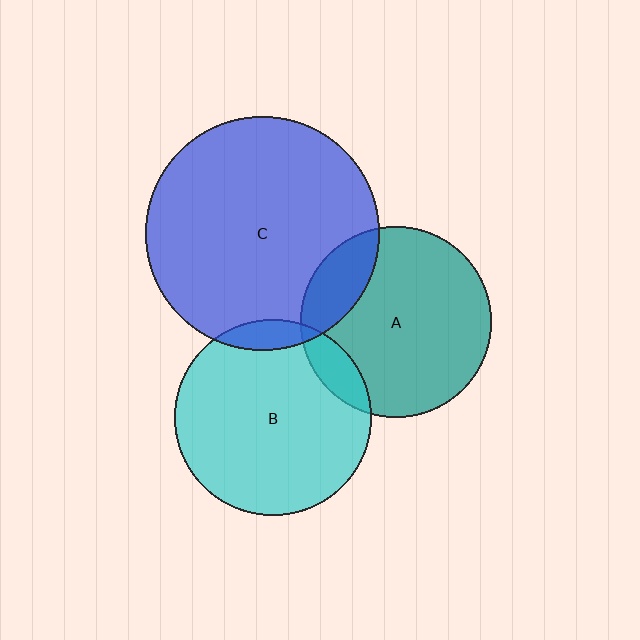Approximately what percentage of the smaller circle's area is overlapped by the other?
Approximately 15%.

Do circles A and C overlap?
Yes.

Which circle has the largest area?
Circle C (blue).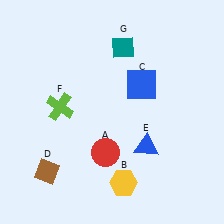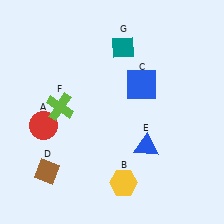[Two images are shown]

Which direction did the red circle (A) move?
The red circle (A) moved left.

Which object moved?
The red circle (A) moved left.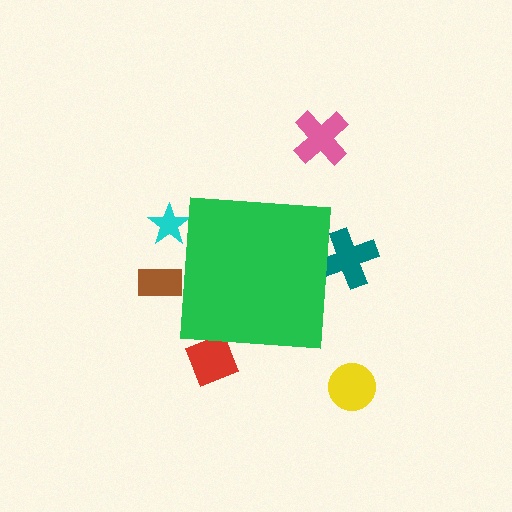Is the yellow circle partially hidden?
No, the yellow circle is fully visible.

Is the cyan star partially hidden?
Yes, the cyan star is partially hidden behind the green square.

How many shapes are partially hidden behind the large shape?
4 shapes are partially hidden.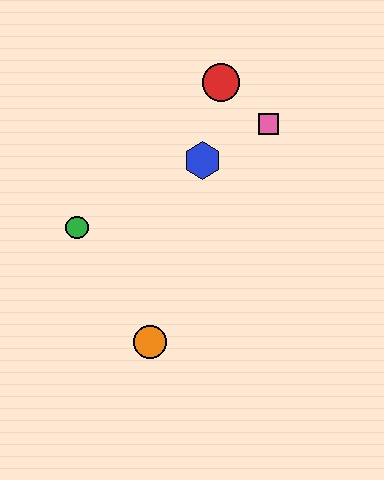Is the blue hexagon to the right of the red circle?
No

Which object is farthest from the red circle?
The orange circle is farthest from the red circle.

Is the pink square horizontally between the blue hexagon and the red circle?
No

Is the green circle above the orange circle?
Yes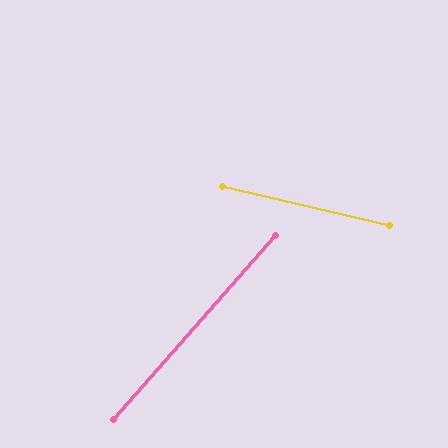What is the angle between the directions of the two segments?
Approximately 62 degrees.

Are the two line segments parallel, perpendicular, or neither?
Neither parallel nor perpendicular — they differ by about 62°.